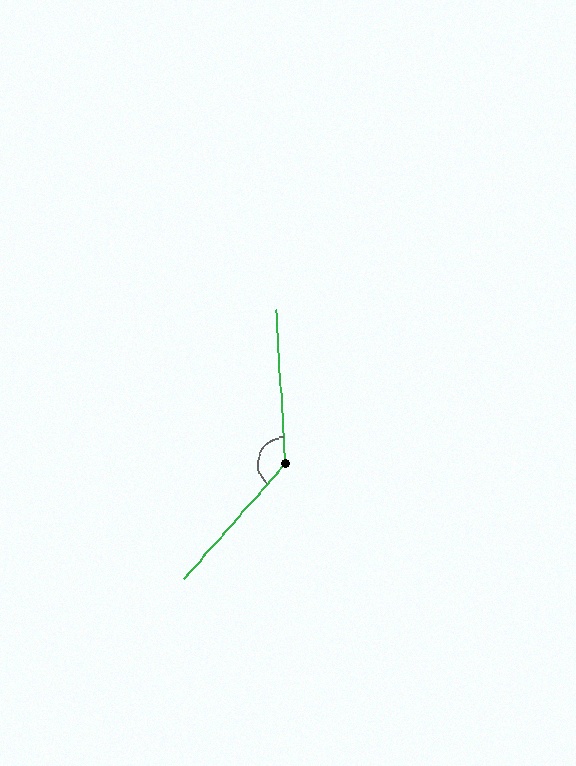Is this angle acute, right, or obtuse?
It is obtuse.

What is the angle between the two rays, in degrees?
Approximately 136 degrees.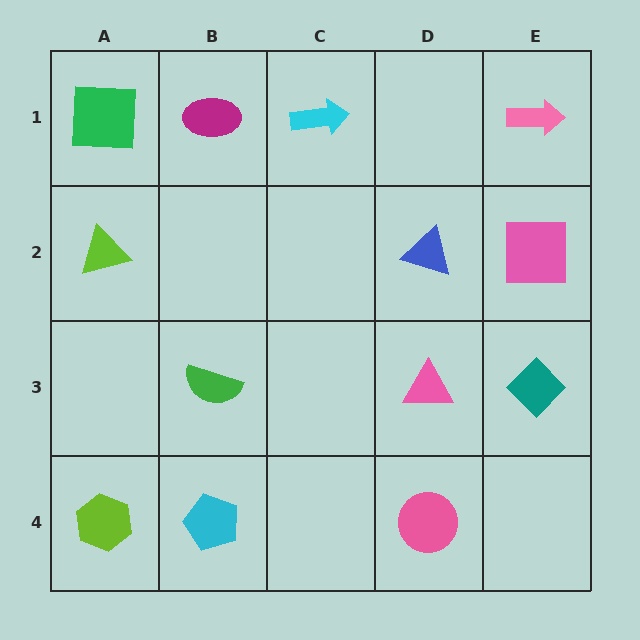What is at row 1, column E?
A pink arrow.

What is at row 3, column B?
A green semicircle.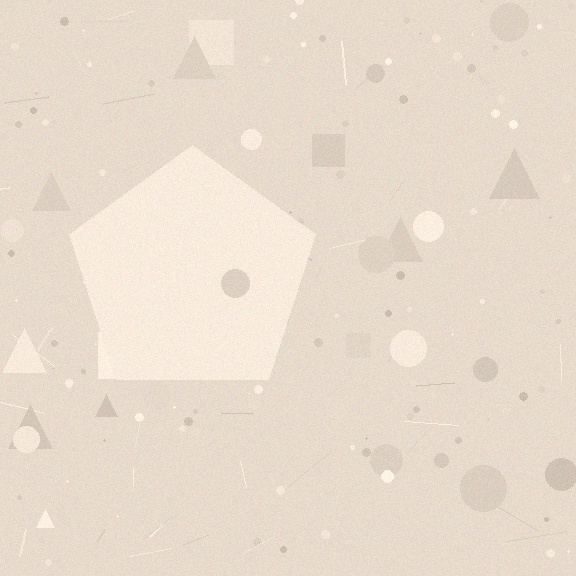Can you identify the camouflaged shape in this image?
The camouflaged shape is a pentagon.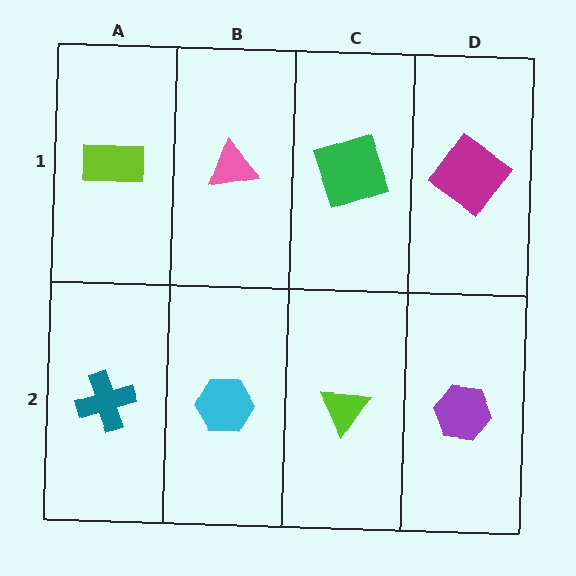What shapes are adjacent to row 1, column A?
A teal cross (row 2, column A), a pink triangle (row 1, column B).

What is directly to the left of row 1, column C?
A pink triangle.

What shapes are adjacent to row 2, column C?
A green square (row 1, column C), a cyan hexagon (row 2, column B), a purple hexagon (row 2, column D).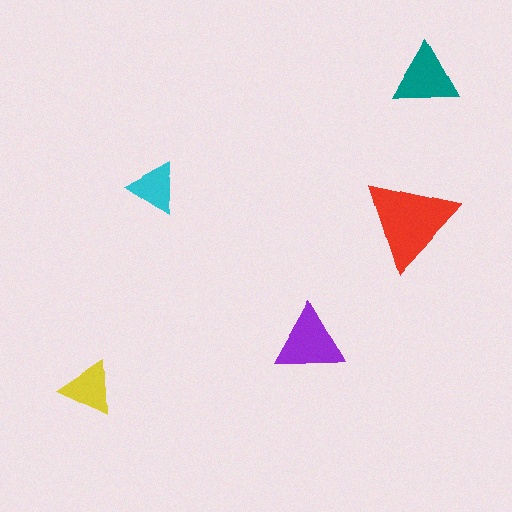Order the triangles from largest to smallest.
the red one, the purple one, the teal one, the yellow one, the cyan one.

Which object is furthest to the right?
The teal triangle is rightmost.